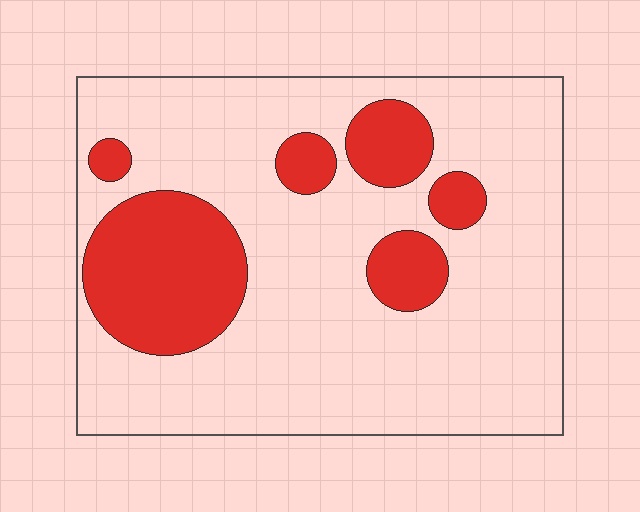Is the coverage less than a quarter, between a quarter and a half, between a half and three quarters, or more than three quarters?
Less than a quarter.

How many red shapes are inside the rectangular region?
6.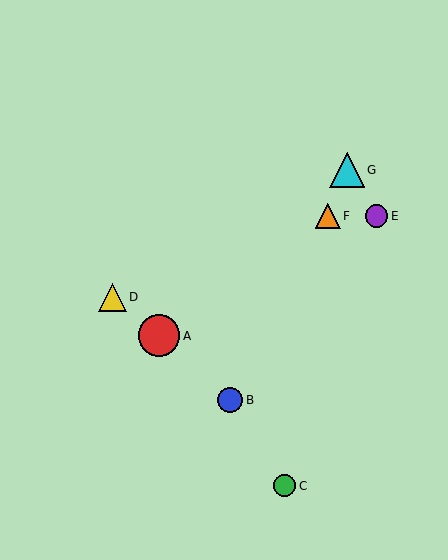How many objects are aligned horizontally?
2 objects (E, F) are aligned horizontally.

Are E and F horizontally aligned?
Yes, both are at y≈216.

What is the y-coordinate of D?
Object D is at y≈297.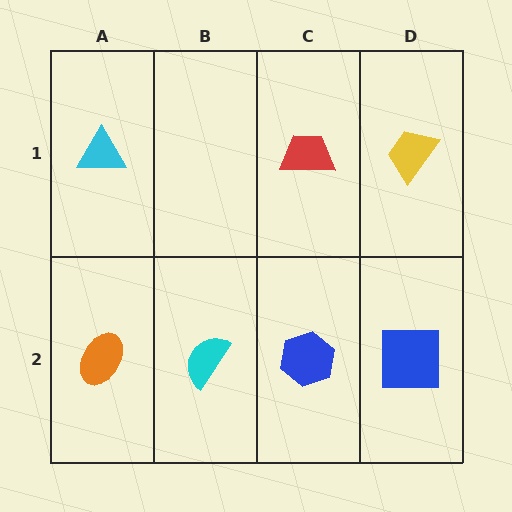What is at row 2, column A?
An orange ellipse.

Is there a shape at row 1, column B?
No, that cell is empty.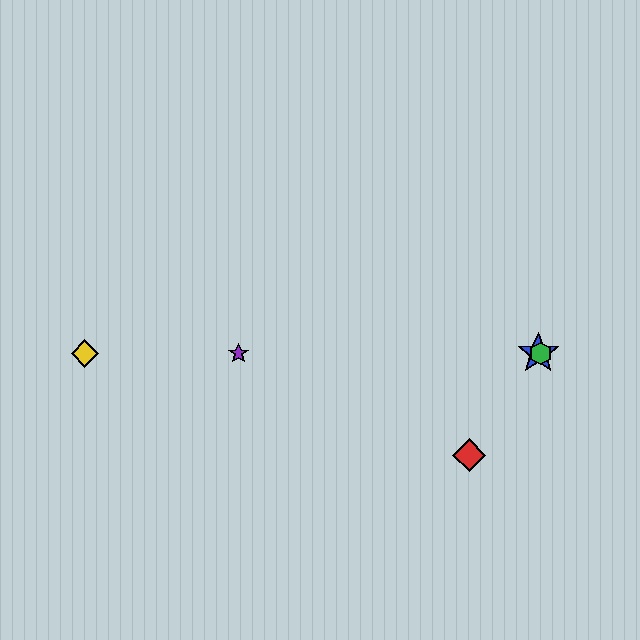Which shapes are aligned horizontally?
The blue star, the green hexagon, the yellow diamond, the purple star are aligned horizontally.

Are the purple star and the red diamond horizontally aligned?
No, the purple star is at y≈353 and the red diamond is at y≈455.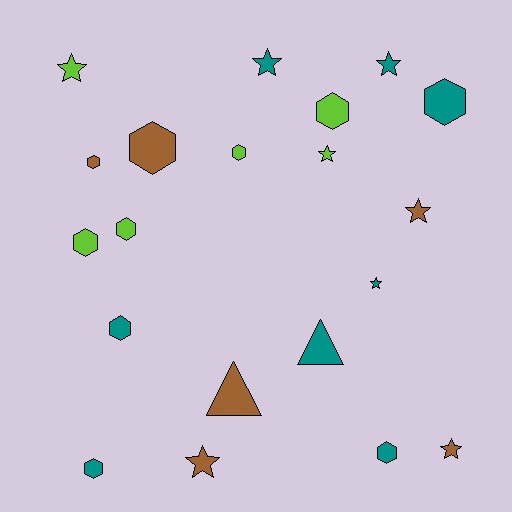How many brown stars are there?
There are 3 brown stars.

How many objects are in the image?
There are 20 objects.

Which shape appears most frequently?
Hexagon, with 10 objects.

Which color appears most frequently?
Teal, with 8 objects.